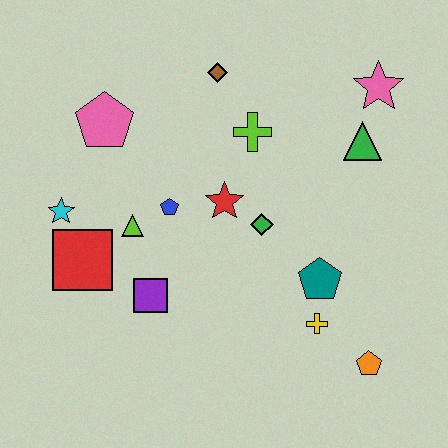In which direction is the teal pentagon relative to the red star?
The teal pentagon is to the right of the red star.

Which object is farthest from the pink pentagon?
The orange pentagon is farthest from the pink pentagon.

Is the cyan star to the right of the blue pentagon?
No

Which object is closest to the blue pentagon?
The lime triangle is closest to the blue pentagon.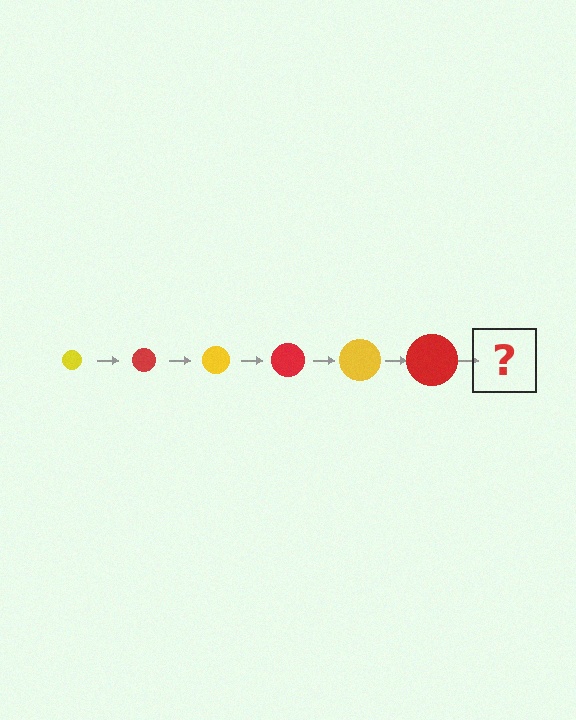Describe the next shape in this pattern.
It should be a yellow circle, larger than the previous one.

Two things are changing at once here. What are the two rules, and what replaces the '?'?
The two rules are that the circle grows larger each step and the color cycles through yellow and red. The '?' should be a yellow circle, larger than the previous one.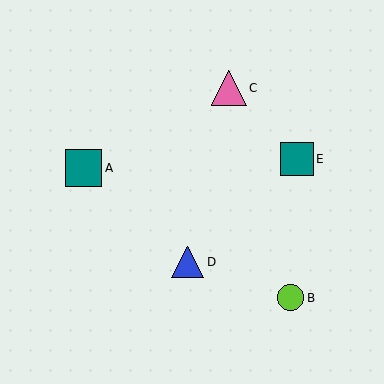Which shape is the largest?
The teal square (labeled A) is the largest.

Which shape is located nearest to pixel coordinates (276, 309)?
The lime circle (labeled B) at (291, 298) is nearest to that location.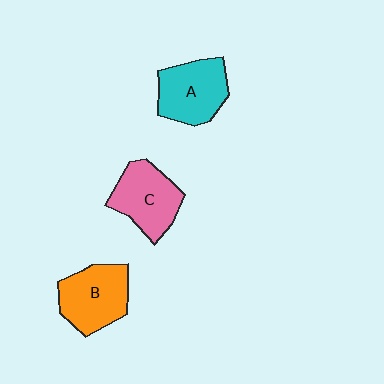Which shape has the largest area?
Shape B (orange).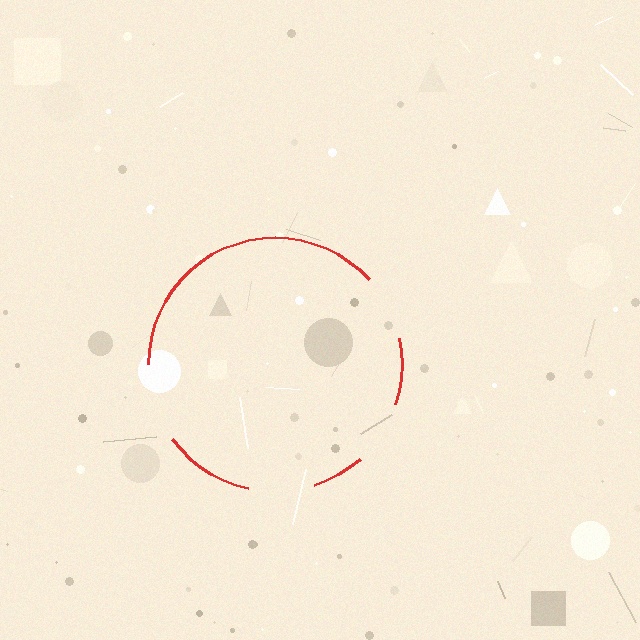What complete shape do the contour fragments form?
The contour fragments form a circle.